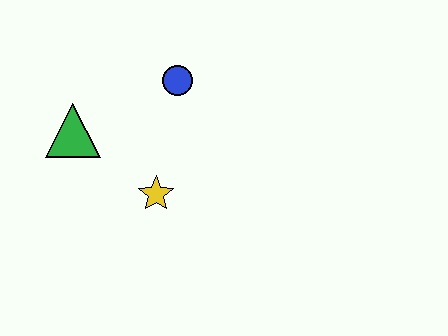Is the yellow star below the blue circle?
Yes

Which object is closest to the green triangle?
The yellow star is closest to the green triangle.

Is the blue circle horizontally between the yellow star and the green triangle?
No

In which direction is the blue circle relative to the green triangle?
The blue circle is to the right of the green triangle.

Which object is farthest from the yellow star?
The blue circle is farthest from the yellow star.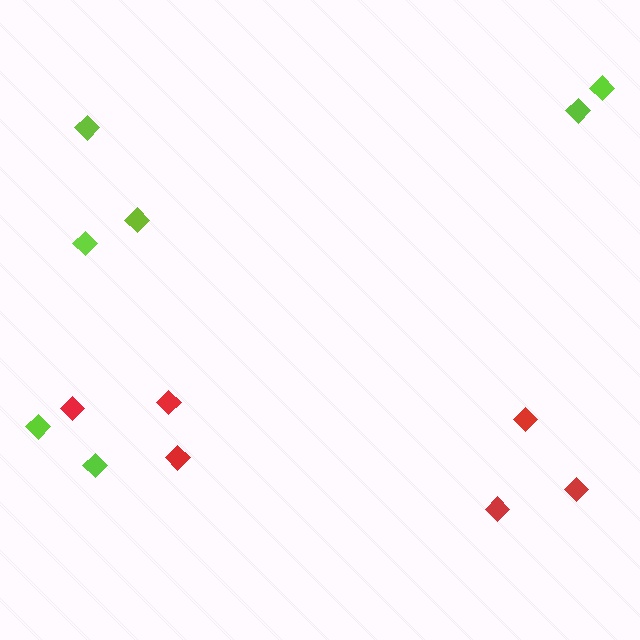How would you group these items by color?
There are 2 groups: one group of red diamonds (6) and one group of lime diamonds (7).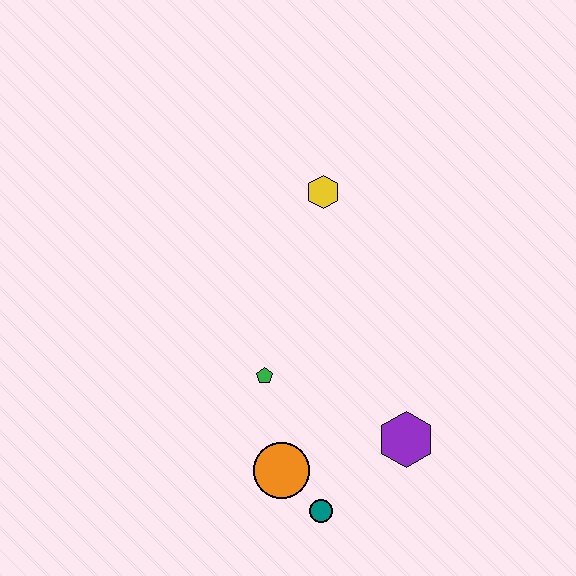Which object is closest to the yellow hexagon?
The green pentagon is closest to the yellow hexagon.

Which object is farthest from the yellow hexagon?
The teal circle is farthest from the yellow hexagon.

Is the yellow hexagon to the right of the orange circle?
Yes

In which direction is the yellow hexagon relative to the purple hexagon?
The yellow hexagon is above the purple hexagon.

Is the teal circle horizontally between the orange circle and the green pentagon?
No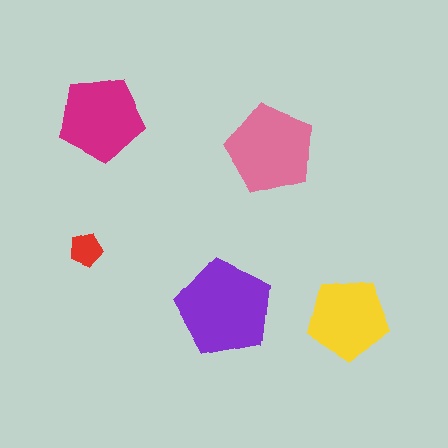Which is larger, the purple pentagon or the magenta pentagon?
The purple one.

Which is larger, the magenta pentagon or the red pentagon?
The magenta one.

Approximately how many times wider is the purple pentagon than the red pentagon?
About 3 times wider.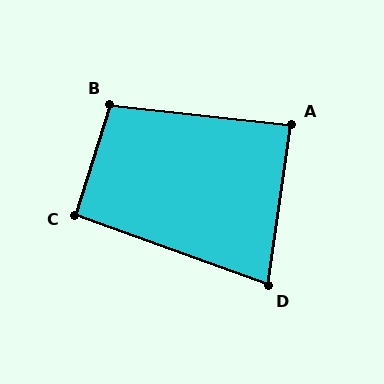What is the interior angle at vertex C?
Approximately 92 degrees (approximately right).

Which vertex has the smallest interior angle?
D, at approximately 79 degrees.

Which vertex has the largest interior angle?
B, at approximately 101 degrees.